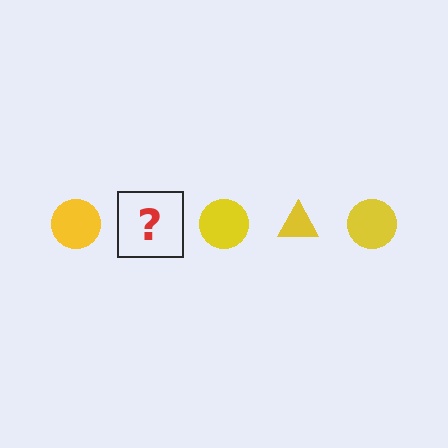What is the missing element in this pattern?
The missing element is a yellow triangle.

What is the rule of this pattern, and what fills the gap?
The rule is that the pattern cycles through circle, triangle shapes in yellow. The gap should be filled with a yellow triangle.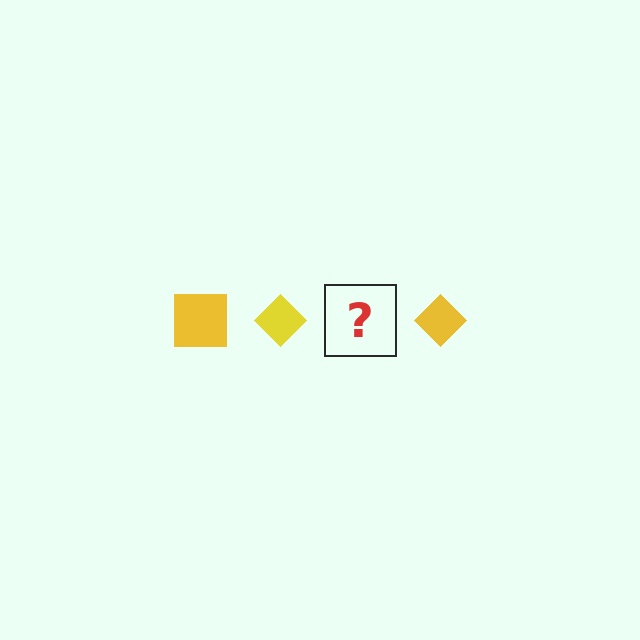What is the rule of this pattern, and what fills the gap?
The rule is that the pattern cycles through square, diamond shapes in yellow. The gap should be filled with a yellow square.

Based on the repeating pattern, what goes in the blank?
The blank should be a yellow square.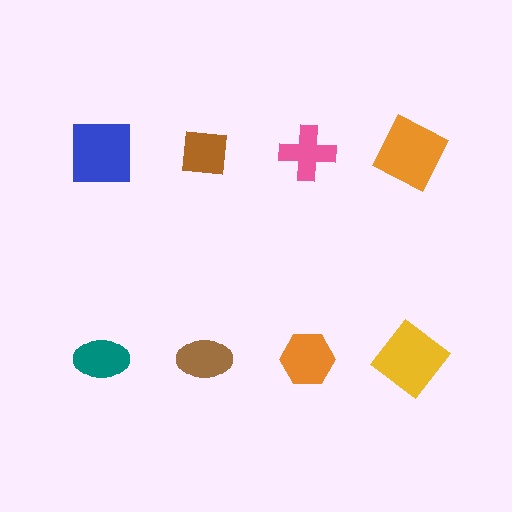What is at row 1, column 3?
A pink cross.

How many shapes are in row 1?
4 shapes.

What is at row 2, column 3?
An orange hexagon.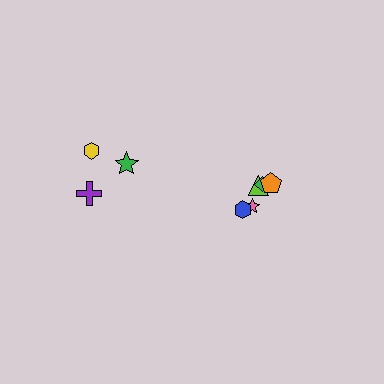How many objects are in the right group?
There are 5 objects.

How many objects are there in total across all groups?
There are 8 objects.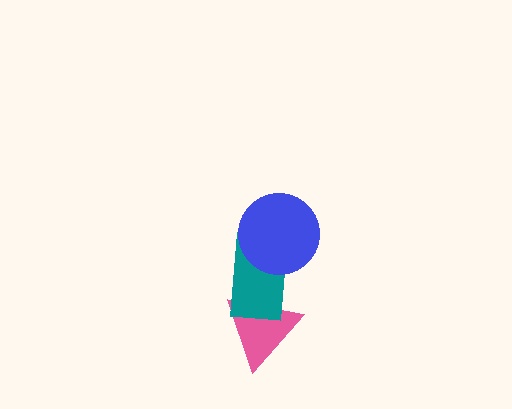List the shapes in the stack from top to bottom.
From top to bottom: the blue circle, the teal rectangle, the pink triangle.